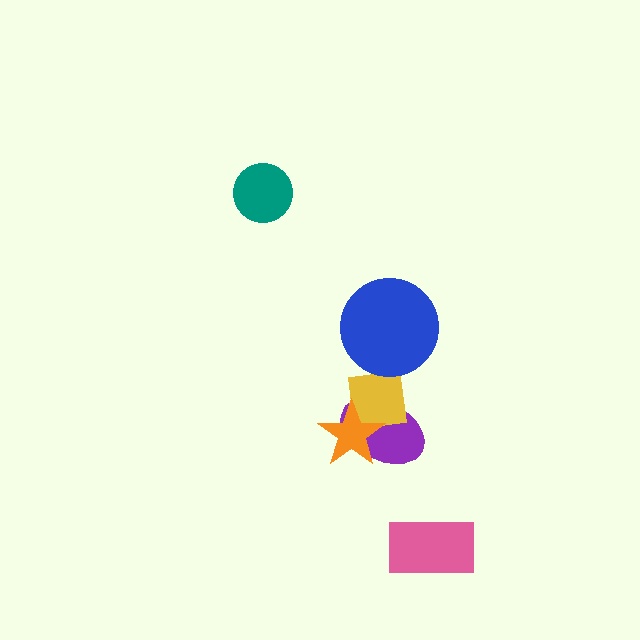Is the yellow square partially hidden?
Yes, it is partially covered by another shape.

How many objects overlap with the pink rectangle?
0 objects overlap with the pink rectangle.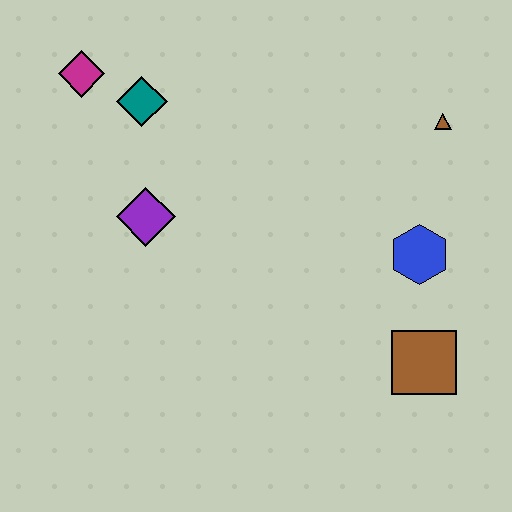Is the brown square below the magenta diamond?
Yes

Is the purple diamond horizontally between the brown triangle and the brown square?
No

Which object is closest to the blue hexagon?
The brown square is closest to the blue hexagon.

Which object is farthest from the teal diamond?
The brown square is farthest from the teal diamond.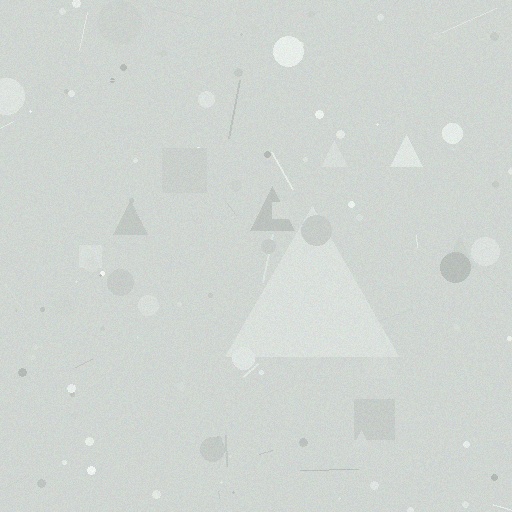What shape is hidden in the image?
A triangle is hidden in the image.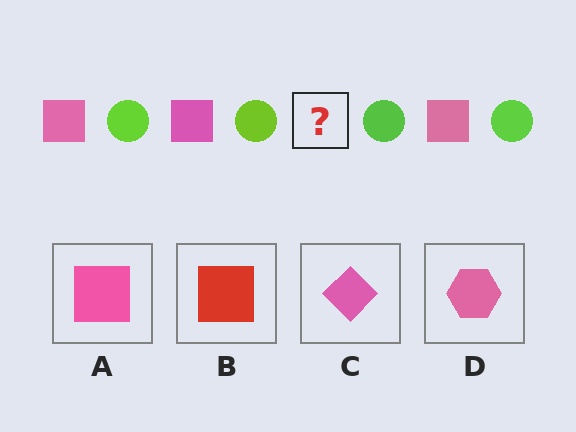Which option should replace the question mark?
Option A.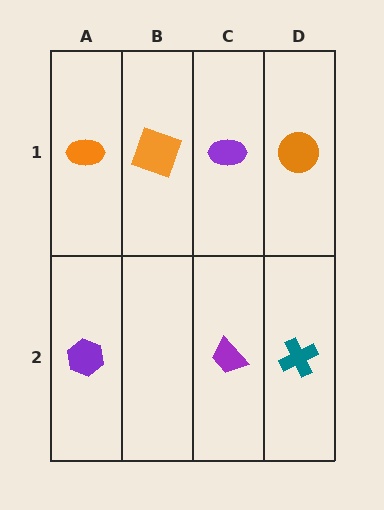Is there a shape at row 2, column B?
No, that cell is empty.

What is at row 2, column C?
A purple trapezoid.